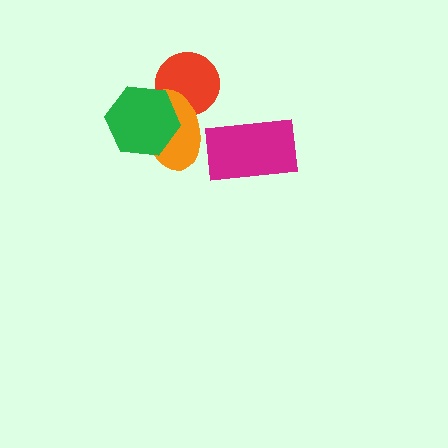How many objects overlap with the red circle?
2 objects overlap with the red circle.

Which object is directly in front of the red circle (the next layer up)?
The orange ellipse is directly in front of the red circle.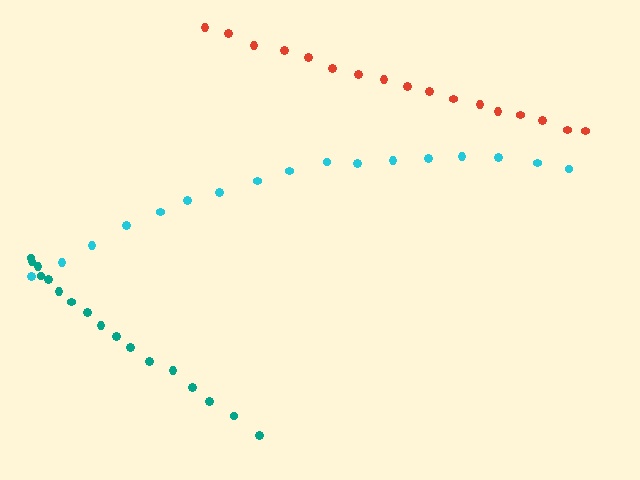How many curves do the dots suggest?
There are 3 distinct paths.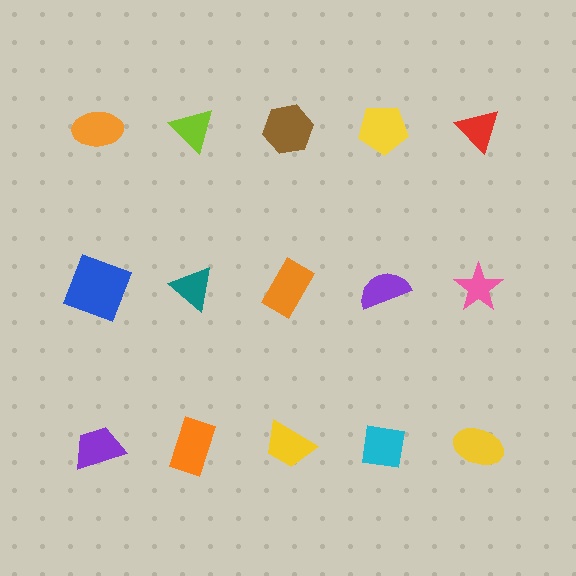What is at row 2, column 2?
A teal triangle.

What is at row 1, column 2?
A lime triangle.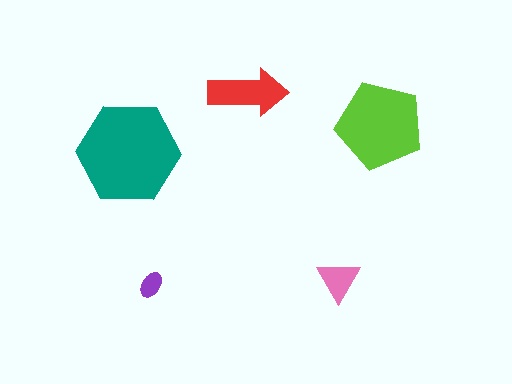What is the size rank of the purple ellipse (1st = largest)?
5th.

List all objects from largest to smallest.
The teal hexagon, the lime pentagon, the red arrow, the pink triangle, the purple ellipse.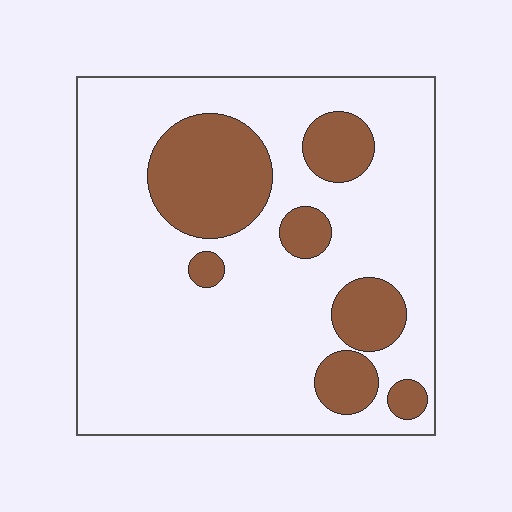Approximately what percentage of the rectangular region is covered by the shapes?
Approximately 20%.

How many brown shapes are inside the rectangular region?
7.